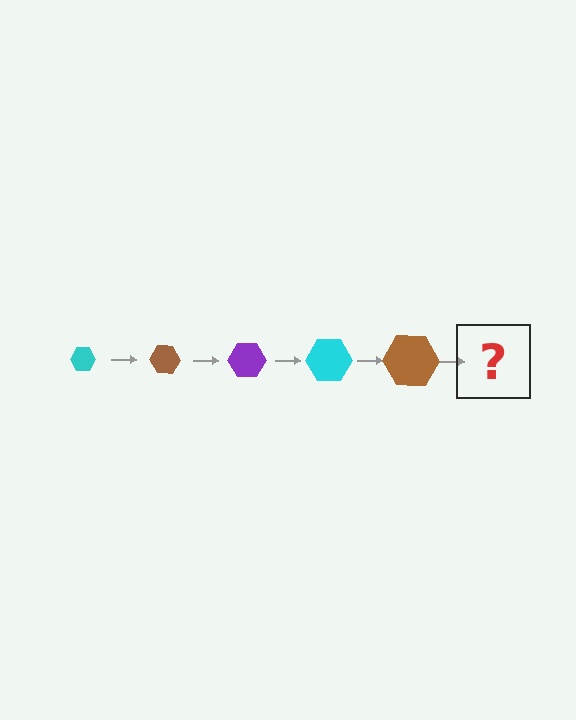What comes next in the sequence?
The next element should be a purple hexagon, larger than the previous one.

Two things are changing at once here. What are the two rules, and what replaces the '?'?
The two rules are that the hexagon grows larger each step and the color cycles through cyan, brown, and purple. The '?' should be a purple hexagon, larger than the previous one.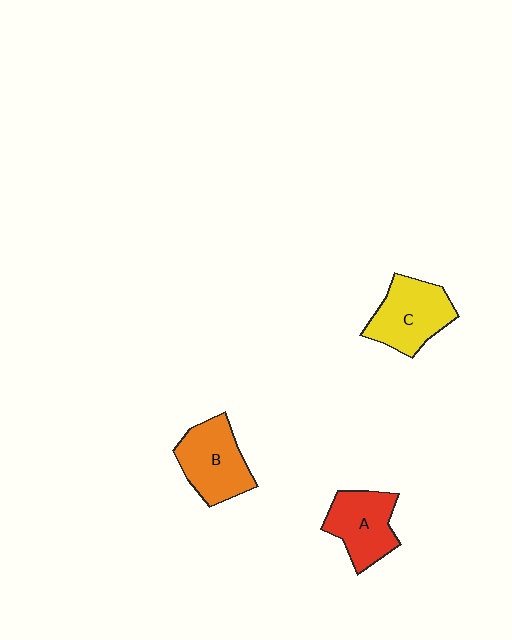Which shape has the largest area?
Shape C (yellow).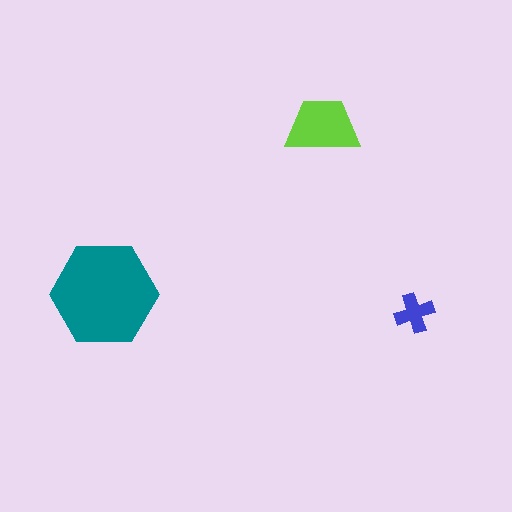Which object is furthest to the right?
The blue cross is rightmost.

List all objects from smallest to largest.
The blue cross, the lime trapezoid, the teal hexagon.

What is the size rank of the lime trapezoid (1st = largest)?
2nd.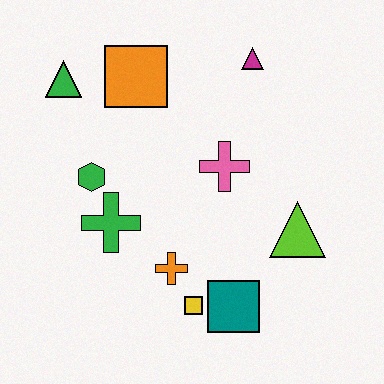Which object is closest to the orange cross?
The yellow square is closest to the orange cross.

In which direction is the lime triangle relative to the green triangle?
The lime triangle is to the right of the green triangle.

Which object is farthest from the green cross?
The magenta triangle is farthest from the green cross.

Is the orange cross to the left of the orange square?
No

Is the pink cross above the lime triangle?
Yes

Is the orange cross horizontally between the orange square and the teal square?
Yes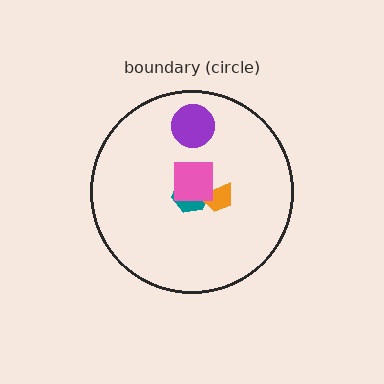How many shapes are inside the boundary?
4 inside, 0 outside.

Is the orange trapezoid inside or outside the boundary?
Inside.